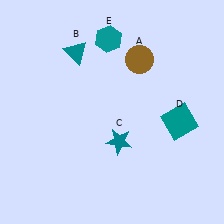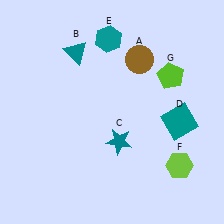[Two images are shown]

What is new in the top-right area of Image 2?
A lime pentagon (G) was added in the top-right area of Image 2.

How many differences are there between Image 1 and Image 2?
There are 2 differences between the two images.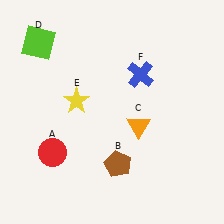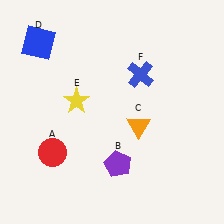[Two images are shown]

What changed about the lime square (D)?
In Image 1, D is lime. In Image 2, it changed to blue.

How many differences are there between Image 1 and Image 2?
There are 2 differences between the two images.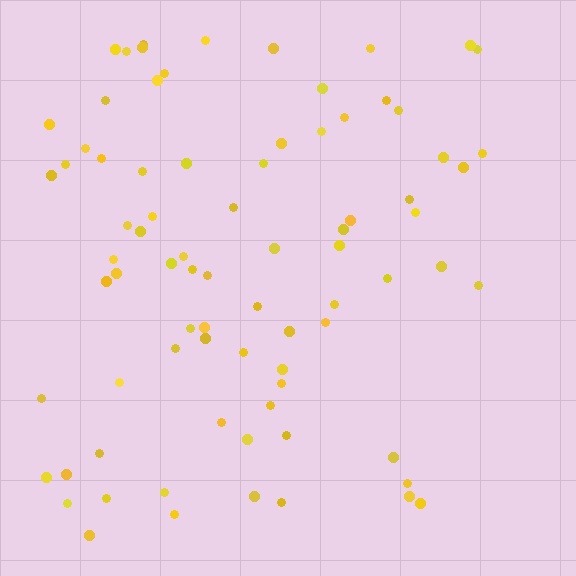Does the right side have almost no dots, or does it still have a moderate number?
Still a moderate number, just noticeably fewer than the left.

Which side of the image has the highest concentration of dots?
The left.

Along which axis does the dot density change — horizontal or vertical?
Horizontal.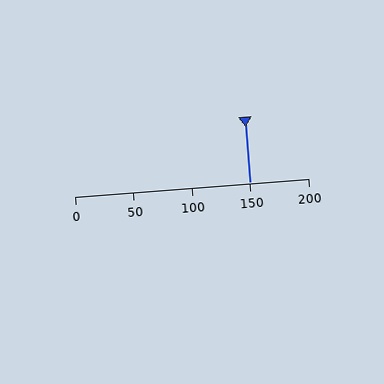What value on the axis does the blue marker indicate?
The marker indicates approximately 150.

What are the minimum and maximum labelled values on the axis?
The axis runs from 0 to 200.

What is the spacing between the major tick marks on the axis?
The major ticks are spaced 50 apart.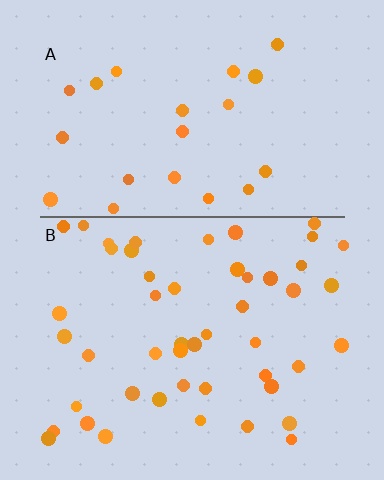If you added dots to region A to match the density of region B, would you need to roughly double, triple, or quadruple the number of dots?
Approximately double.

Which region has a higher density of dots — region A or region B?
B (the bottom).